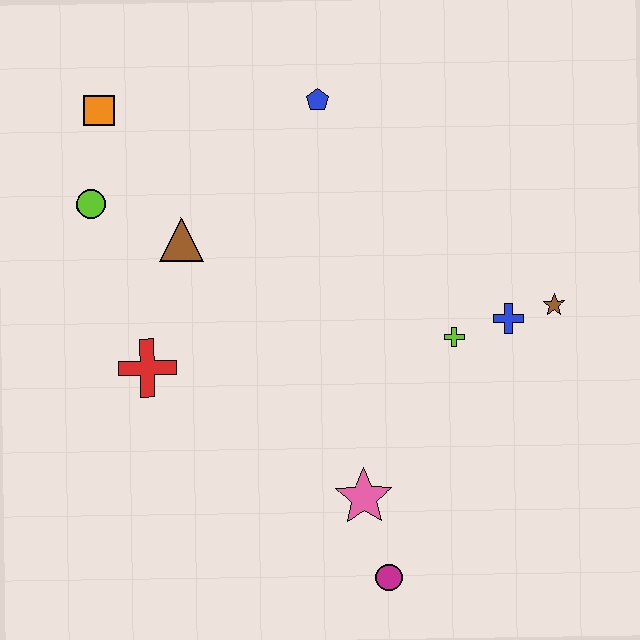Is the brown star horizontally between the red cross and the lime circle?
No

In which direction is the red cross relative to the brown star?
The red cross is to the left of the brown star.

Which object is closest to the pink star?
The magenta circle is closest to the pink star.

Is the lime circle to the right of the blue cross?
No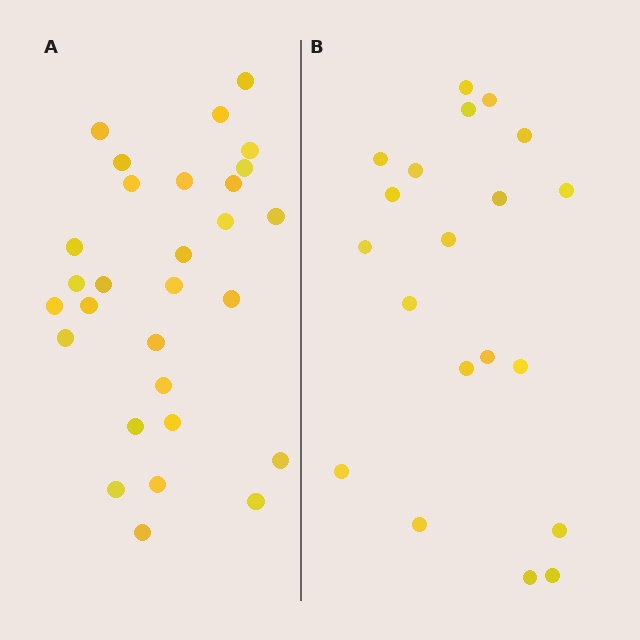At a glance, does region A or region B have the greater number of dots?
Region A (the left region) has more dots.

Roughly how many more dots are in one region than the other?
Region A has roughly 8 or so more dots than region B.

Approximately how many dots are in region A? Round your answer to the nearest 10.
About 30 dots. (The exact count is 29, which rounds to 30.)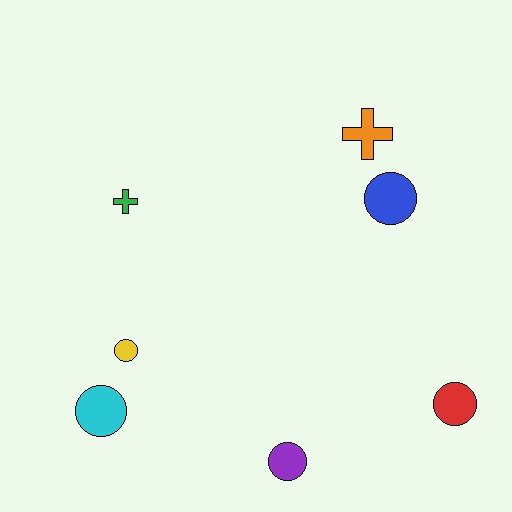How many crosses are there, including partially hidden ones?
There are 2 crosses.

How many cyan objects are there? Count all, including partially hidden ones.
There is 1 cyan object.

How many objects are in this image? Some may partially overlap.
There are 7 objects.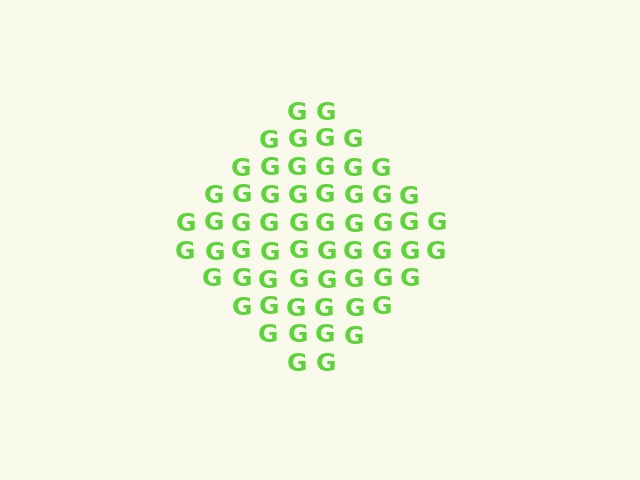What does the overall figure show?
The overall figure shows a diamond.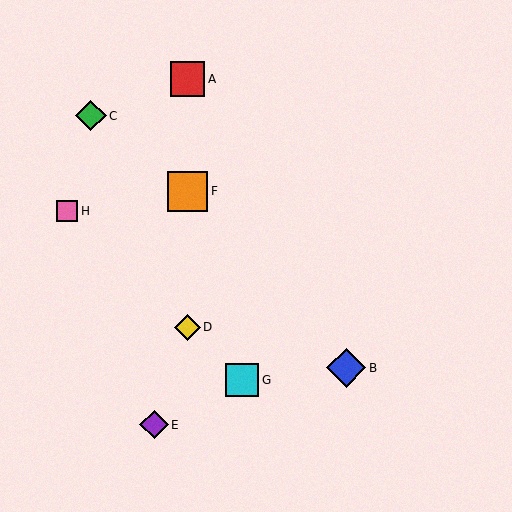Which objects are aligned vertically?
Objects A, D, F are aligned vertically.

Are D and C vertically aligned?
No, D is at x≈188 and C is at x≈91.